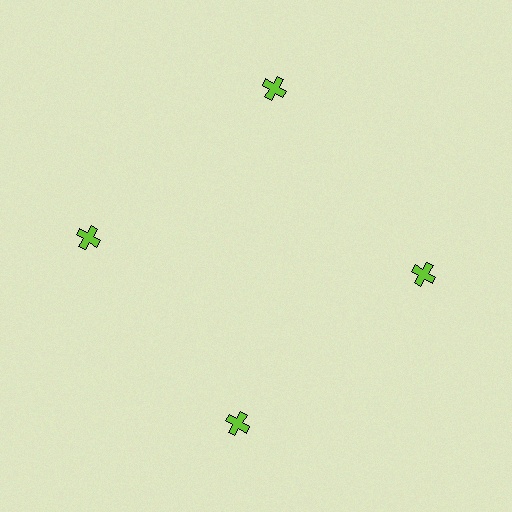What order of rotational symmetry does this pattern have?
This pattern has 4-fold rotational symmetry.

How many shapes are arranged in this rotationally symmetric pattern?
There are 4 shapes, arranged in 4 groups of 1.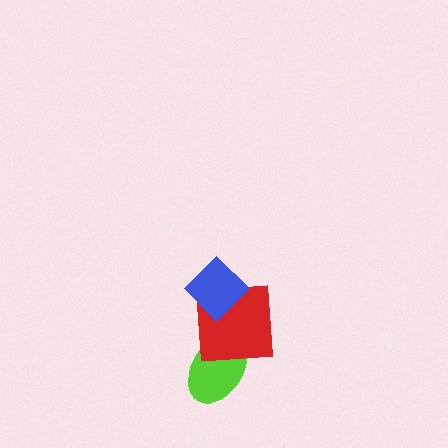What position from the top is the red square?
The red square is 2nd from the top.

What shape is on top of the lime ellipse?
The red square is on top of the lime ellipse.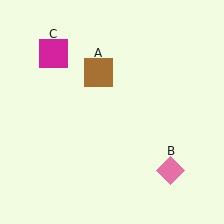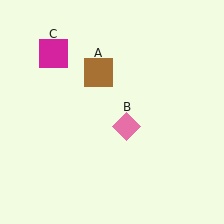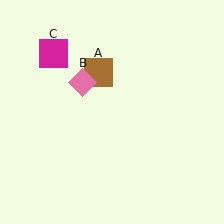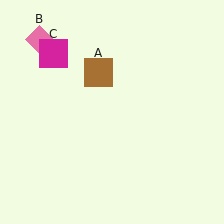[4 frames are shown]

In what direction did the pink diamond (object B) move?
The pink diamond (object B) moved up and to the left.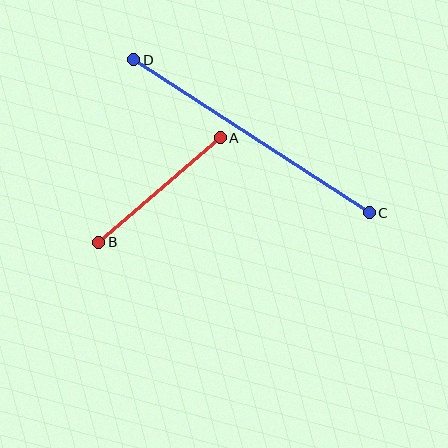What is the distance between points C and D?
The distance is approximately 281 pixels.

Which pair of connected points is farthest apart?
Points C and D are farthest apart.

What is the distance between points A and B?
The distance is approximately 160 pixels.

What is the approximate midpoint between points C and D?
The midpoint is at approximately (251, 136) pixels.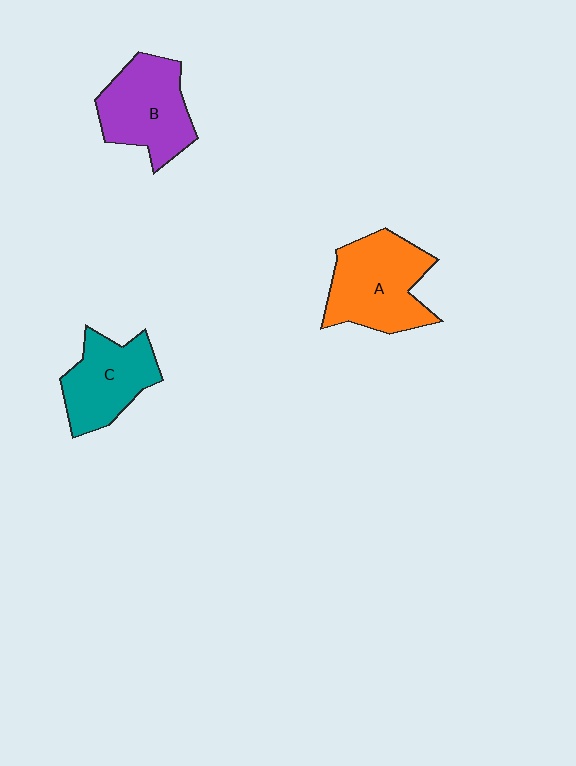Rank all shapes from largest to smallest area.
From largest to smallest: A (orange), B (purple), C (teal).